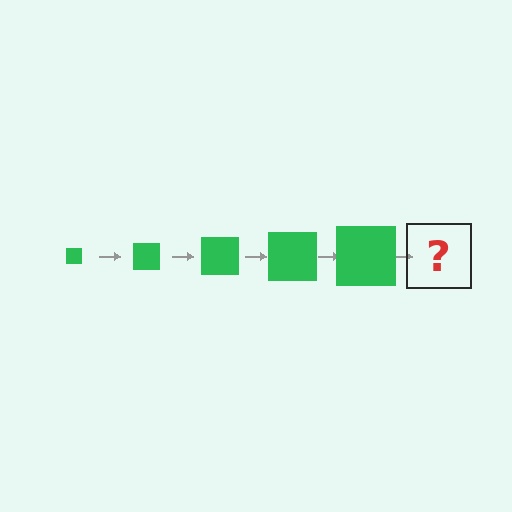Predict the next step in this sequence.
The next step is a green square, larger than the previous one.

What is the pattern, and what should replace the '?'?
The pattern is that the square gets progressively larger each step. The '?' should be a green square, larger than the previous one.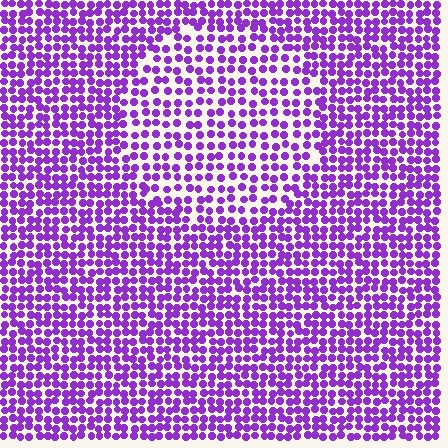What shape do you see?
I see a circle.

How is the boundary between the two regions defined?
The boundary is defined by a change in element density (approximately 1.6x ratio). All elements are the same color, size, and shape.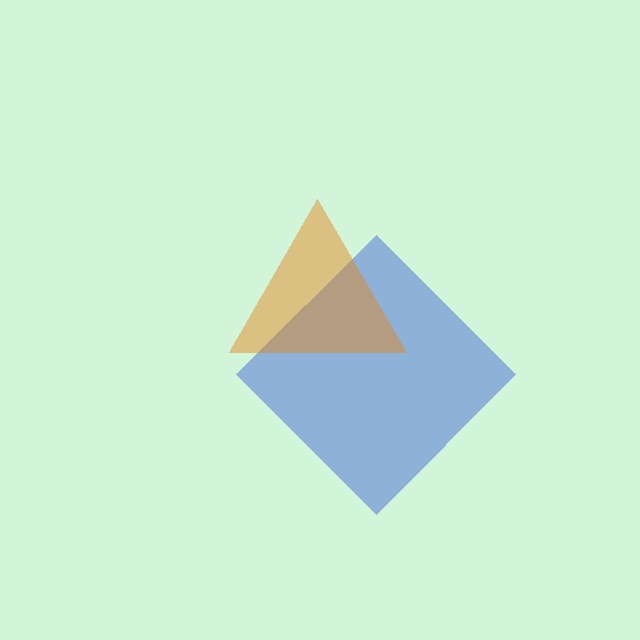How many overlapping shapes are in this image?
There are 2 overlapping shapes in the image.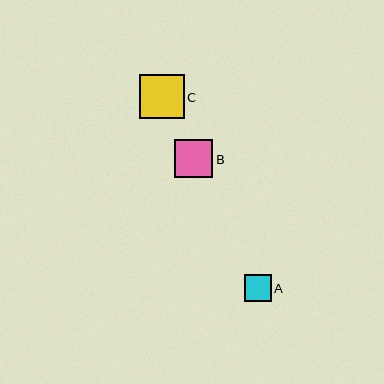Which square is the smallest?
Square A is the smallest with a size of approximately 26 pixels.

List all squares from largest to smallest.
From largest to smallest: C, B, A.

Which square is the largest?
Square C is the largest with a size of approximately 45 pixels.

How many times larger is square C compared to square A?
Square C is approximately 1.7 times the size of square A.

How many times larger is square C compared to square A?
Square C is approximately 1.7 times the size of square A.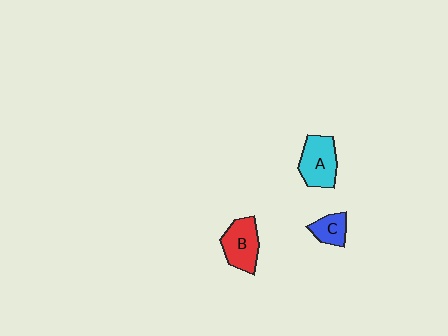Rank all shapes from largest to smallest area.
From largest to smallest: A (cyan), B (red), C (blue).